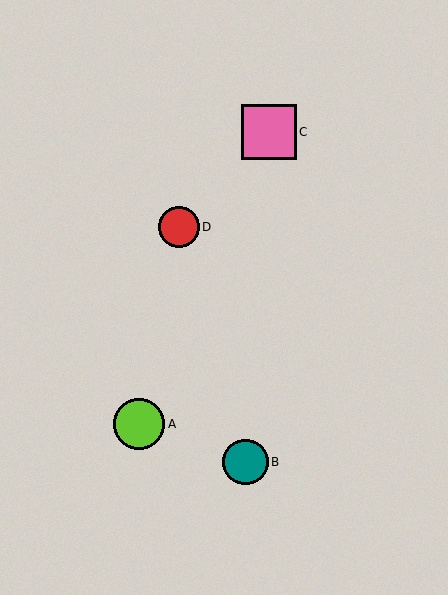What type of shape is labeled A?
Shape A is a lime circle.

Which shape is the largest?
The pink square (labeled C) is the largest.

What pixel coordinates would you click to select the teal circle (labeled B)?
Click at (245, 462) to select the teal circle B.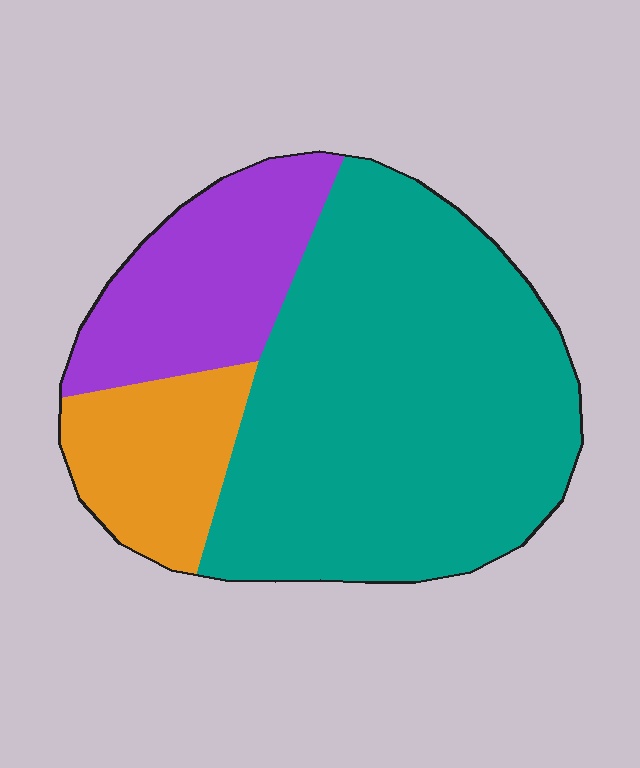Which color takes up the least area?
Orange, at roughly 15%.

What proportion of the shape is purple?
Purple covers roughly 20% of the shape.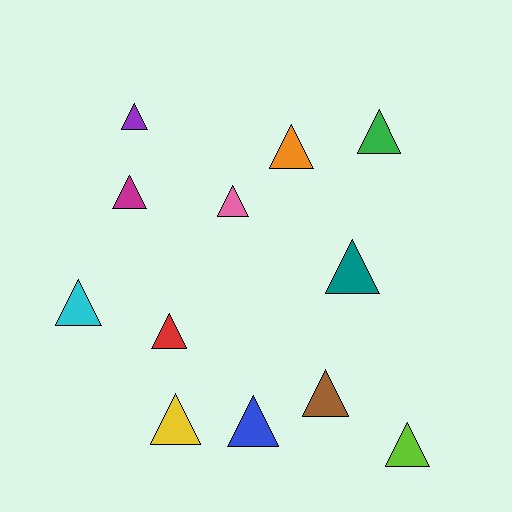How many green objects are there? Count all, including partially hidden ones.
There is 1 green object.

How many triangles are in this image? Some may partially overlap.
There are 12 triangles.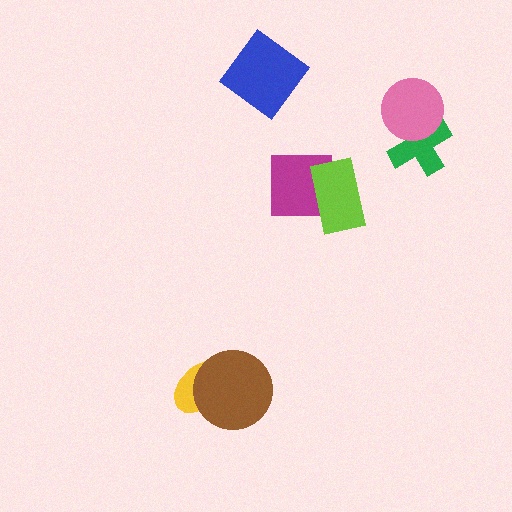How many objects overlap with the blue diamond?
0 objects overlap with the blue diamond.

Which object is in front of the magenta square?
The lime rectangle is in front of the magenta square.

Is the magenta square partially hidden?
Yes, it is partially covered by another shape.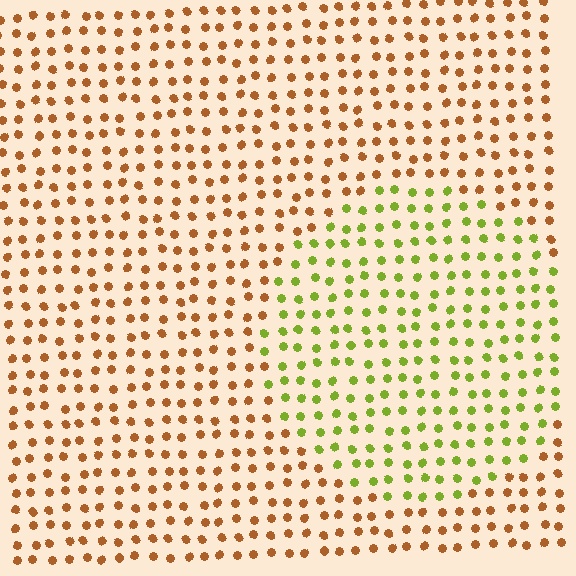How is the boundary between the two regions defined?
The boundary is defined purely by a slight shift in hue (about 59 degrees). Spacing, size, and orientation are identical on both sides.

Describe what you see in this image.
The image is filled with small brown elements in a uniform arrangement. A circle-shaped region is visible where the elements are tinted to a slightly different hue, forming a subtle color boundary.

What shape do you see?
I see a circle.